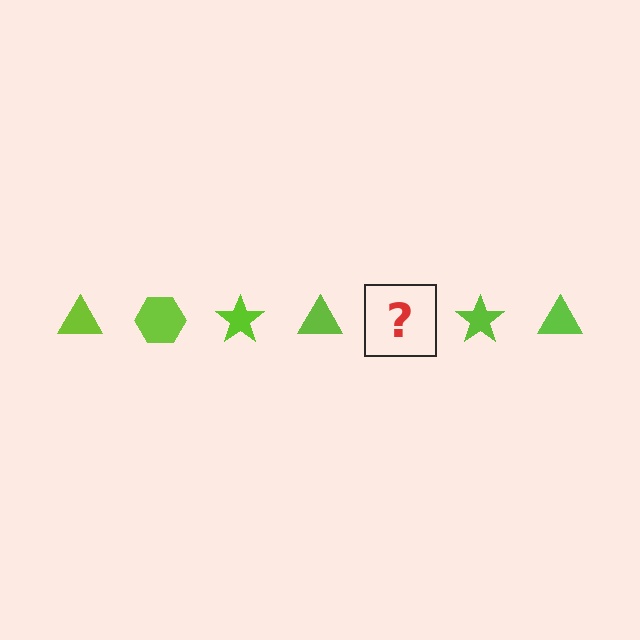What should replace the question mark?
The question mark should be replaced with a lime hexagon.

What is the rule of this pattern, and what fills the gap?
The rule is that the pattern cycles through triangle, hexagon, star shapes in lime. The gap should be filled with a lime hexagon.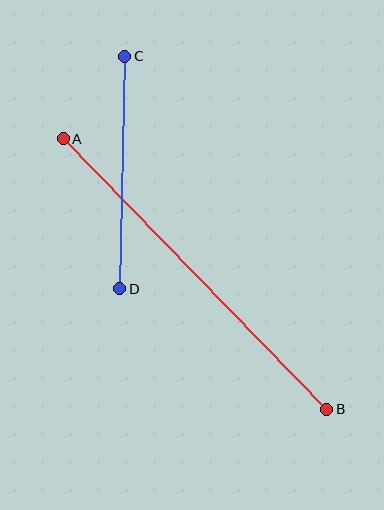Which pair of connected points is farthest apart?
Points A and B are farthest apart.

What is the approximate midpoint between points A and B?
The midpoint is at approximately (195, 274) pixels.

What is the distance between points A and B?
The distance is approximately 378 pixels.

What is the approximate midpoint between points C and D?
The midpoint is at approximately (122, 173) pixels.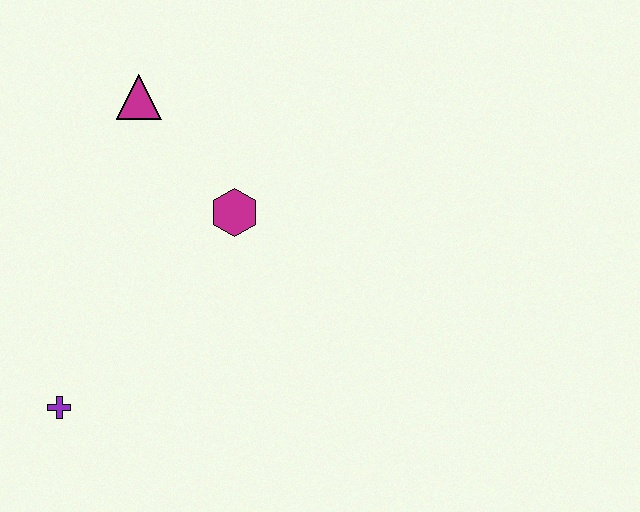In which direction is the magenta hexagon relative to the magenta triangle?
The magenta hexagon is below the magenta triangle.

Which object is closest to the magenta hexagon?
The magenta triangle is closest to the magenta hexagon.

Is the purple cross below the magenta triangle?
Yes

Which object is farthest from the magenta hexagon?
The purple cross is farthest from the magenta hexagon.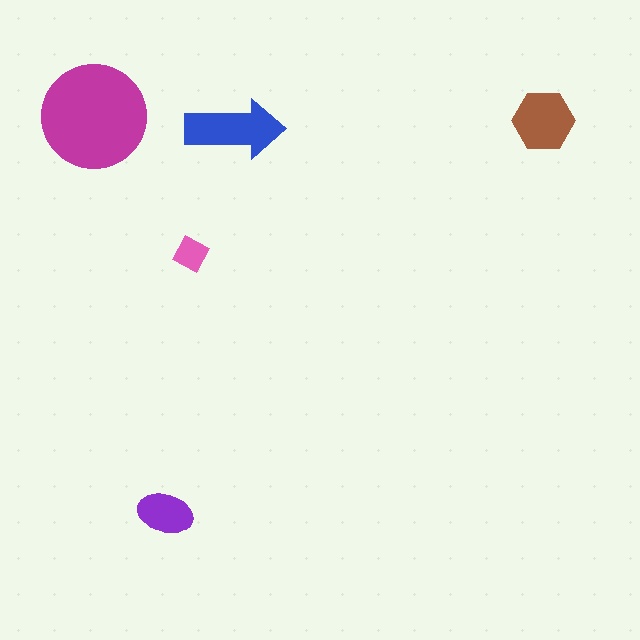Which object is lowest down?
The purple ellipse is bottommost.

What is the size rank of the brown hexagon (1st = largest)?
3rd.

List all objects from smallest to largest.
The pink diamond, the purple ellipse, the brown hexagon, the blue arrow, the magenta circle.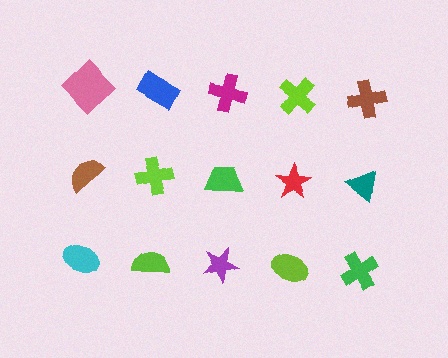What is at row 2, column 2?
A lime cross.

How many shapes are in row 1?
5 shapes.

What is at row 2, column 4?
A red star.